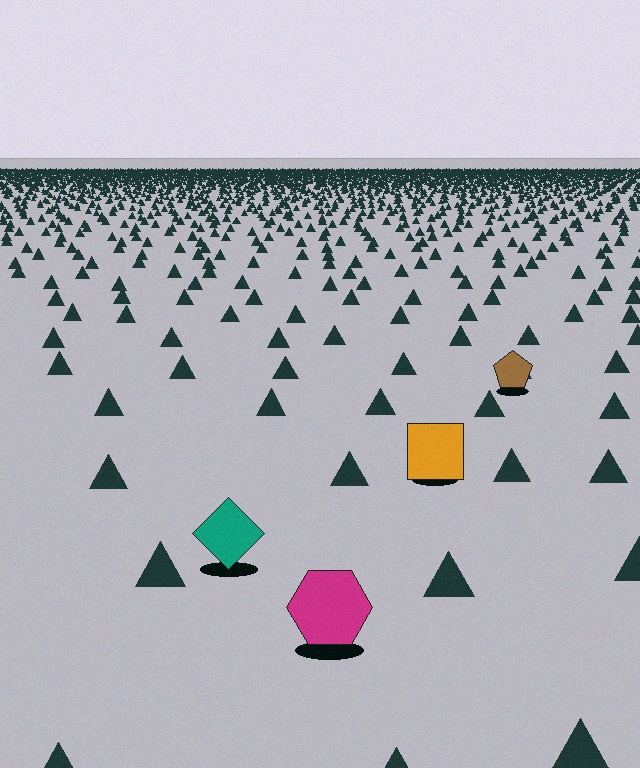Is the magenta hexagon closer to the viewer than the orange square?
Yes. The magenta hexagon is closer — you can tell from the texture gradient: the ground texture is coarser near it.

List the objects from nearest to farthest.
From nearest to farthest: the magenta hexagon, the teal diamond, the orange square, the brown pentagon.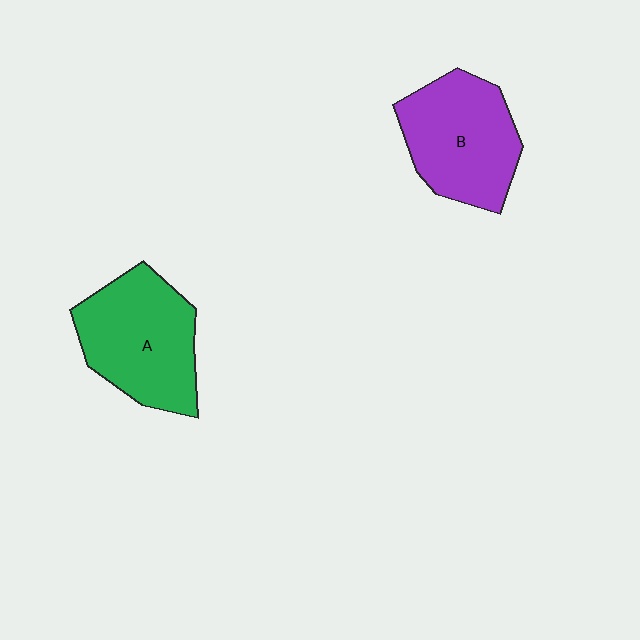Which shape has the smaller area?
Shape B (purple).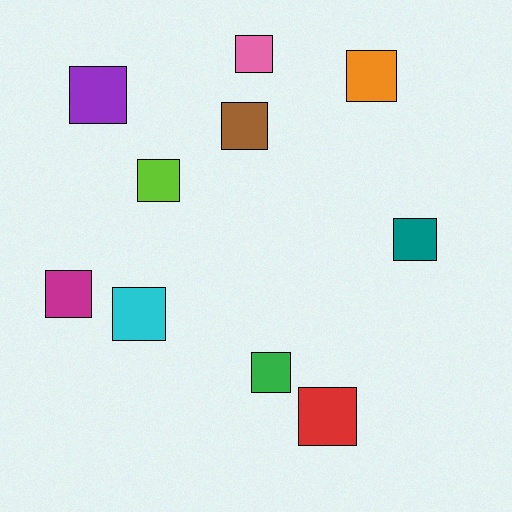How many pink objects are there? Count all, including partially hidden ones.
There is 1 pink object.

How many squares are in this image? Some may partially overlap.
There are 10 squares.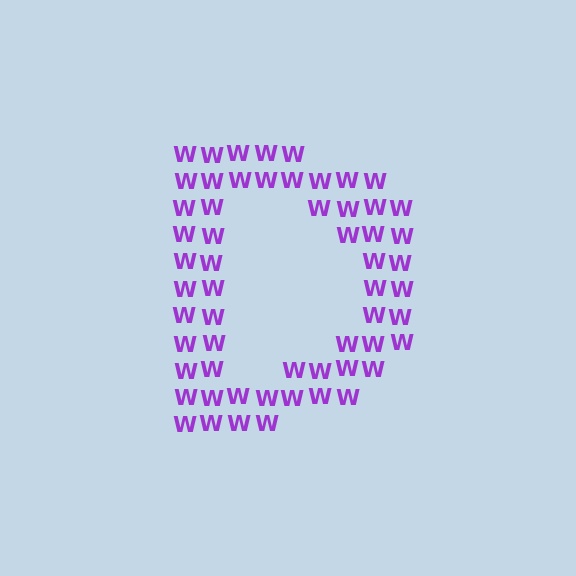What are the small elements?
The small elements are letter W's.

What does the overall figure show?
The overall figure shows the letter D.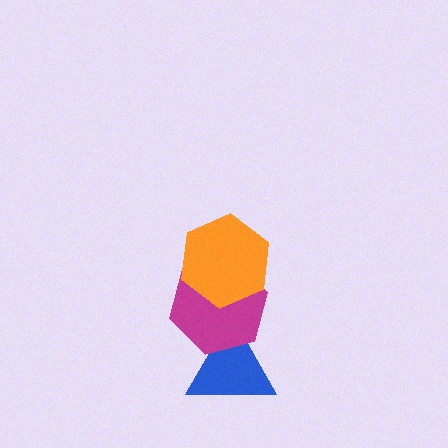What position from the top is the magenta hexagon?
The magenta hexagon is 2nd from the top.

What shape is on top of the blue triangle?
The magenta hexagon is on top of the blue triangle.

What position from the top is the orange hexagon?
The orange hexagon is 1st from the top.